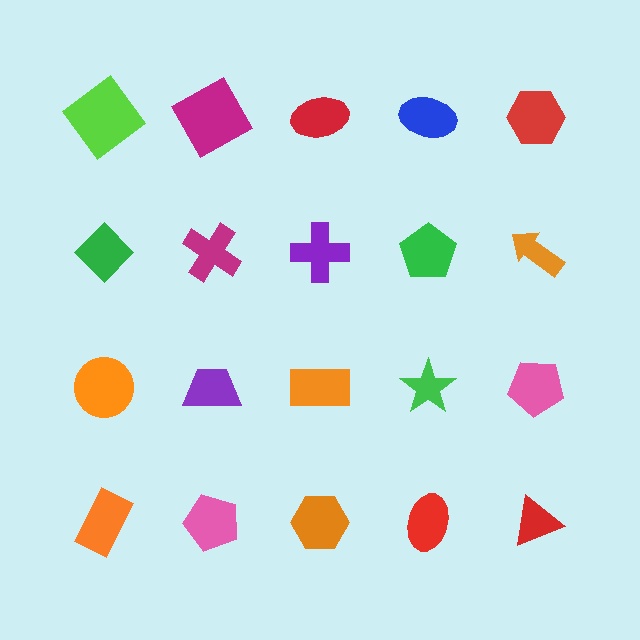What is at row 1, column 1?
A lime diamond.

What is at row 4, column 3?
An orange hexagon.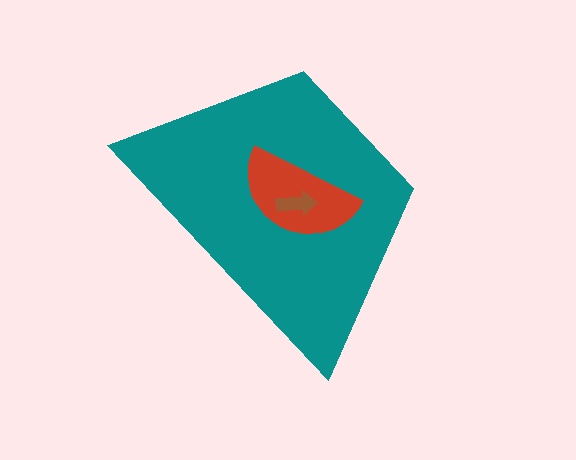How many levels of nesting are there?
3.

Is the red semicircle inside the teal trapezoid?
Yes.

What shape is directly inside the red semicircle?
The brown arrow.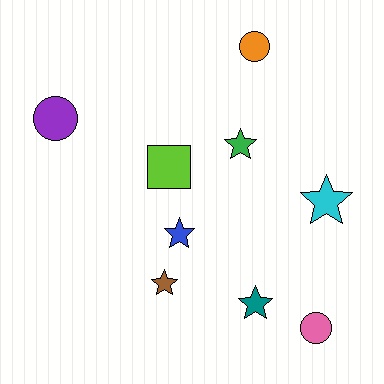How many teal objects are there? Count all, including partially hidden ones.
There is 1 teal object.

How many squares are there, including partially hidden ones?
There is 1 square.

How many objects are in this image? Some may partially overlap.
There are 9 objects.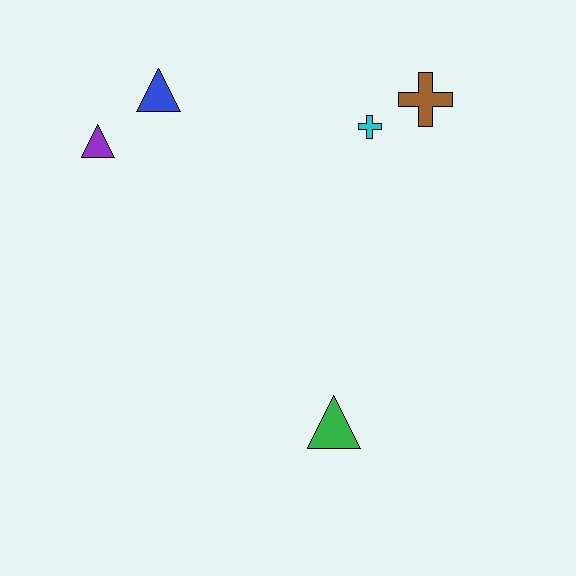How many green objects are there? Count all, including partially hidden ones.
There is 1 green object.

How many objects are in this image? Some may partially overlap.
There are 5 objects.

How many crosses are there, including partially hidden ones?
There are 2 crosses.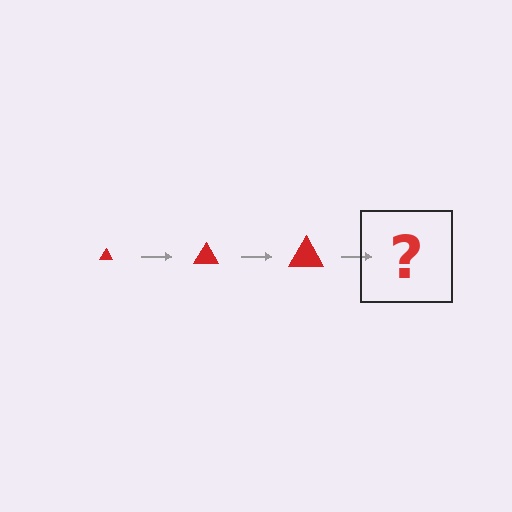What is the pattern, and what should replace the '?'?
The pattern is that the triangle gets progressively larger each step. The '?' should be a red triangle, larger than the previous one.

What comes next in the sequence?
The next element should be a red triangle, larger than the previous one.